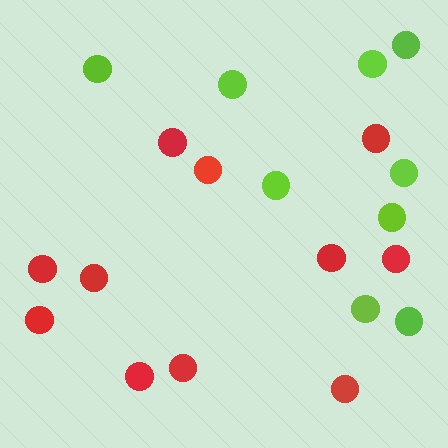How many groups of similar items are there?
There are 2 groups: one group of lime circles (9) and one group of red circles (11).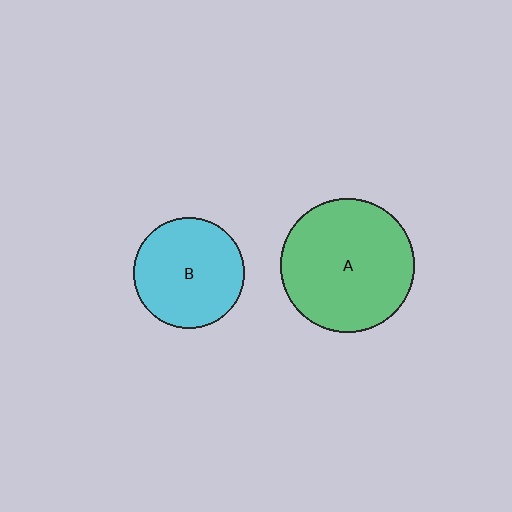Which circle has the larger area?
Circle A (green).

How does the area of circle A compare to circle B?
Approximately 1.4 times.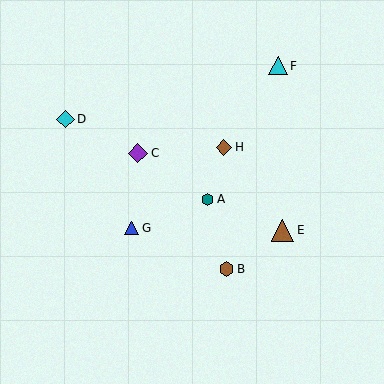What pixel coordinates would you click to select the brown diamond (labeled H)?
Click at (224, 147) to select the brown diamond H.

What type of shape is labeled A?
Shape A is a teal hexagon.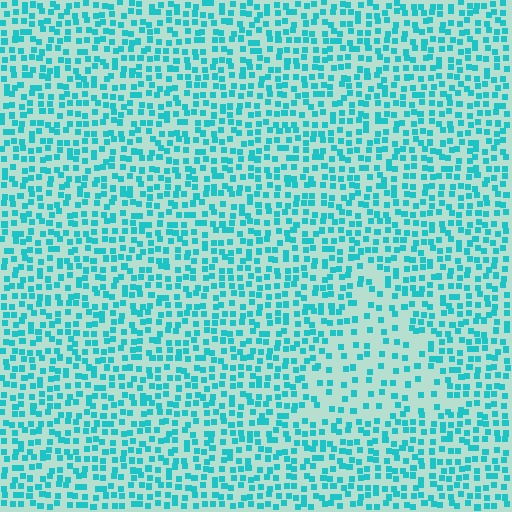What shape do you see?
I see a triangle.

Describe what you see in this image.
The image contains small cyan elements arranged at two different densities. A triangle-shaped region is visible where the elements are less densely packed than the surrounding area.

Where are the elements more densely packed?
The elements are more densely packed outside the triangle boundary.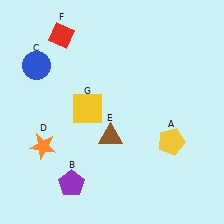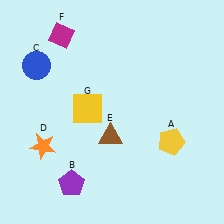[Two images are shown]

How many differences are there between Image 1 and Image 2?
There is 1 difference between the two images.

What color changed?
The diamond (F) changed from red in Image 1 to magenta in Image 2.